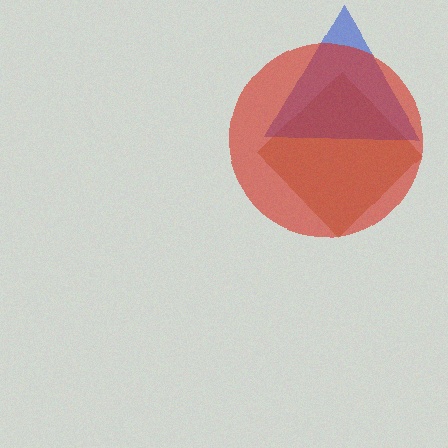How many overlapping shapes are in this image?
There are 3 overlapping shapes in the image.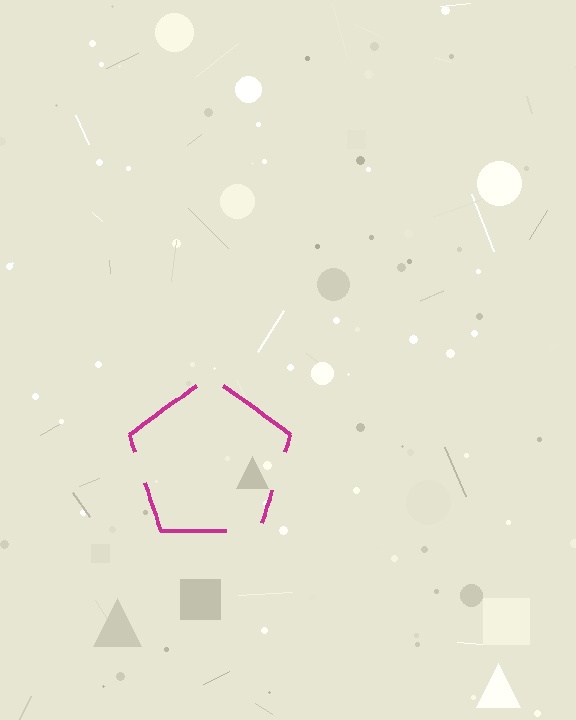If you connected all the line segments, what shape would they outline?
They would outline a pentagon.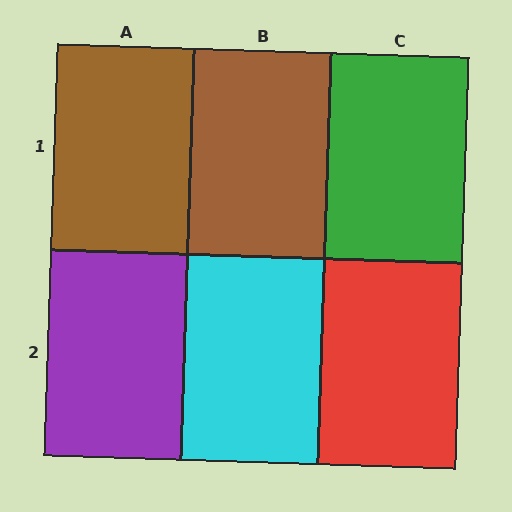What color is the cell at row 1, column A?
Brown.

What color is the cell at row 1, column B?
Brown.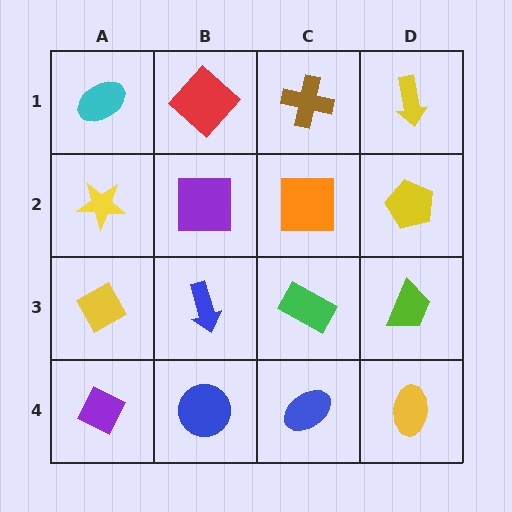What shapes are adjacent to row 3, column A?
A yellow star (row 2, column A), a purple diamond (row 4, column A), a blue arrow (row 3, column B).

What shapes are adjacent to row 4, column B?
A blue arrow (row 3, column B), a purple diamond (row 4, column A), a blue ellipse (row 4, column C).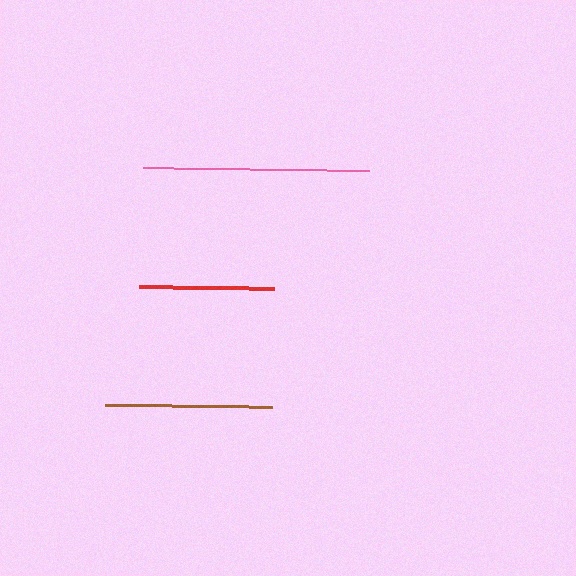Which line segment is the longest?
The pink line is the longest at approximately 226 pixels.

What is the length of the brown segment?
The brown segment is approximately 166 pixels long.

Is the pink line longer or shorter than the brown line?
The pink line is longer than the brown line.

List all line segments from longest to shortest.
From longest to shortest: pink, brown, red.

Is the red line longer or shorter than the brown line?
The brown line is longer than the red line.